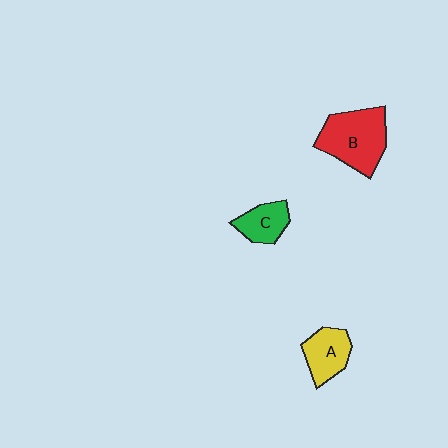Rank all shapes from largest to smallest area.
From largest to smallest: B (red), A (yellow), C (green).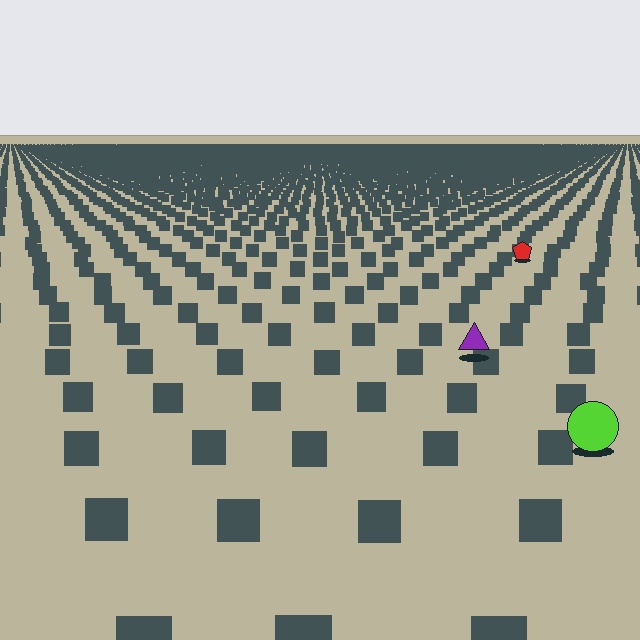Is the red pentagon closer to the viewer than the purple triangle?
No. The purple triangle is closer — you can tell from the texture gradient: the ground texture is coarser near it.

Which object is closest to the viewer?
The lime circle is closest. The texture marks near it are larger and more spread out.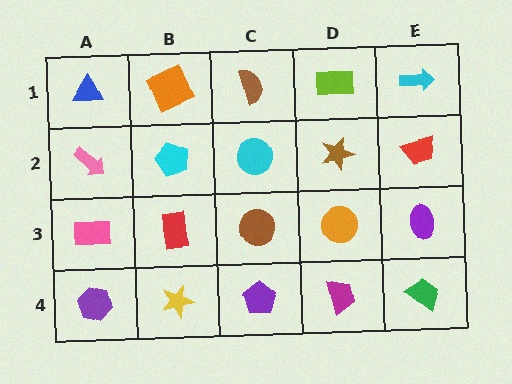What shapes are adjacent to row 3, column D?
A brown star (row 2, column D), a magenta trapezoid (row 4, column D), a brown circle (row 3, column C), a purple ellipse (row 3, column E).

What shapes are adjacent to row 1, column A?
A pink arrow (row 2, column A), an orange square (row 1, column B).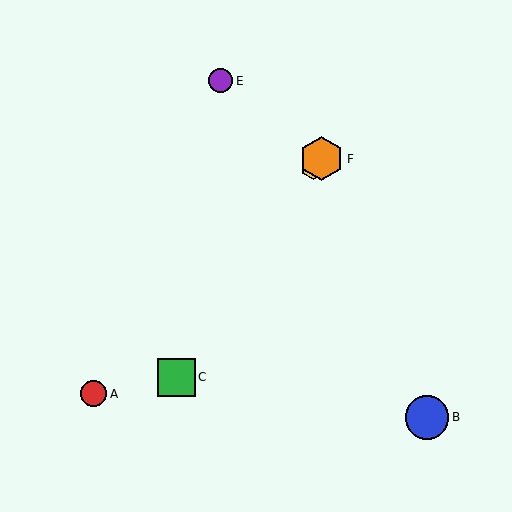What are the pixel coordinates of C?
Object C is at (176, 377).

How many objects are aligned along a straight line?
3 objects (A, D, F) are aligned along a straight line.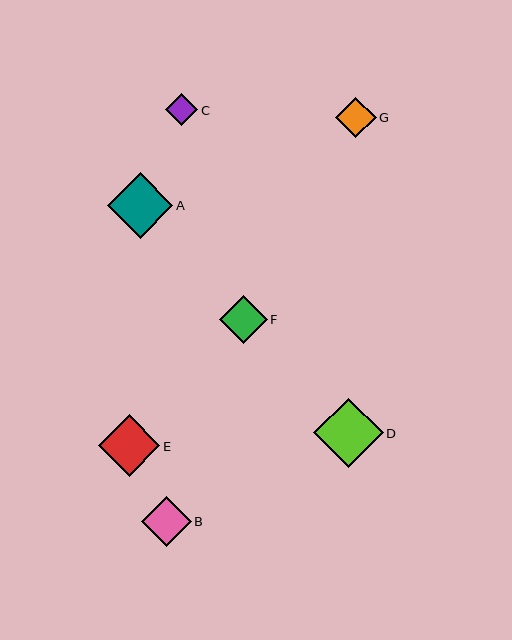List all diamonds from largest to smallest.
From largest to smallest: D, A, E, B, F, G, C.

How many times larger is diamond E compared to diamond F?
Diamond E is approximately 1.3 times the size of diamond F.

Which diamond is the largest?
Diamond D is the largest with a size of approximately 69 pixels.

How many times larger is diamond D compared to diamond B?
Diamond D is approximately 1.4 times the size of diamond B.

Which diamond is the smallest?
Diamond C is the smallest with a size of approximately 33 pixels.